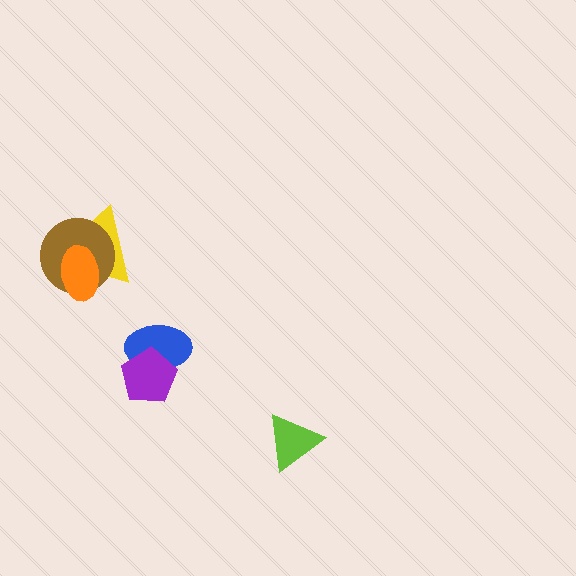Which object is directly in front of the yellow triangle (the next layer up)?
The brown circle is directly in front of the yellow triangle.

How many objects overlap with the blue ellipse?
1 object overlaps with the blue ellipse.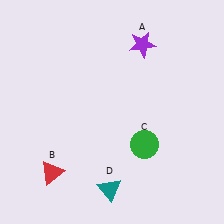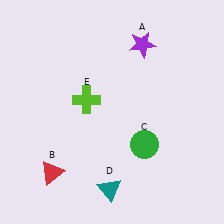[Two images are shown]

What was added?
A lime cross (E) was added in Image 2.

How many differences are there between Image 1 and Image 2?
There is 1 difference between the two images.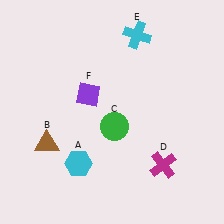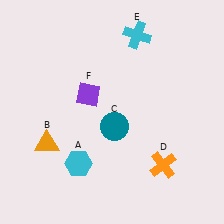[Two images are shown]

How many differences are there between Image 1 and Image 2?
There are 3 differences between the two images.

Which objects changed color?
B changed from brown to orange. C changed from green to teal. D changed from magenta to orange.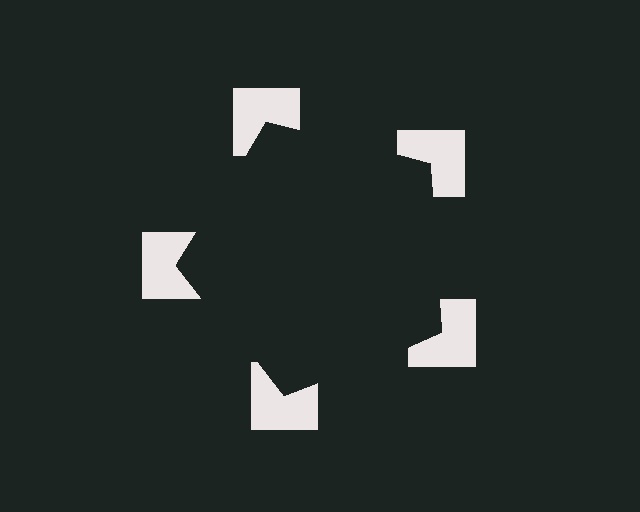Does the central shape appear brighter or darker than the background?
It typically appears slightly darker than the background, even though no actual brightness change is drawn.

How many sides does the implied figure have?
5 sides.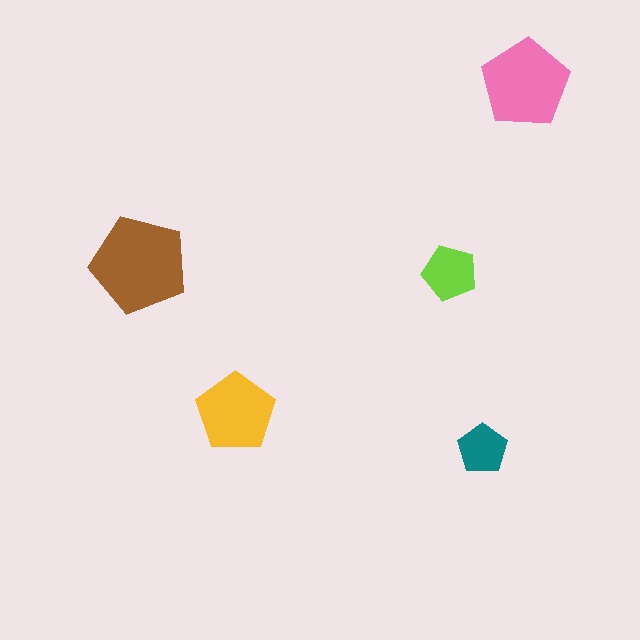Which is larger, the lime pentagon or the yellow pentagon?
The yellow one.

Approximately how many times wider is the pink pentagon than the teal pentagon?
About 2 times wider.